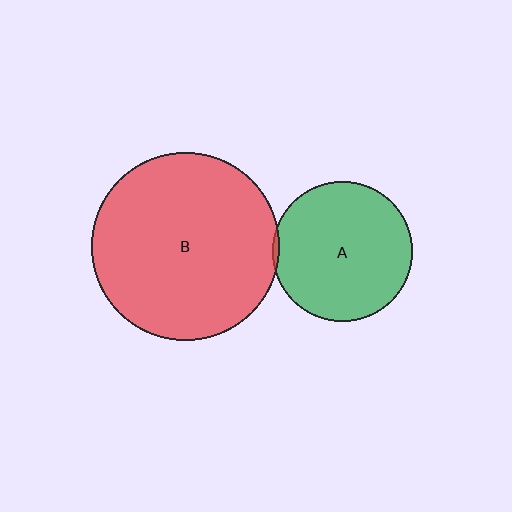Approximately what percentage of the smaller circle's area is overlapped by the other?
Approximately 5%.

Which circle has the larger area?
Circle B (red).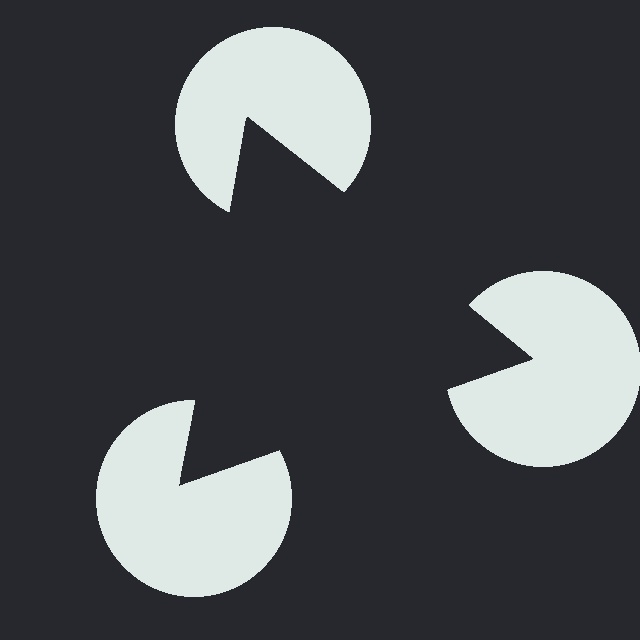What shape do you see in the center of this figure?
An illusory triangle — its edges are inferred from the aligned wedge cuts in the pac-man discs, not physically drawn.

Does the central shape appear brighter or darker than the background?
It typically appears slightly darker than the background, even though no actual brightness change is drawn.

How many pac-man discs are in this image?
There are 3 — one at each vertex of the illusory triangle.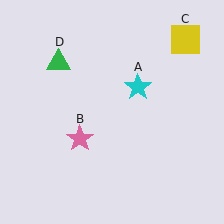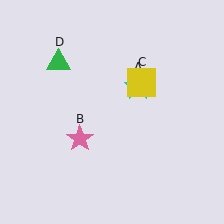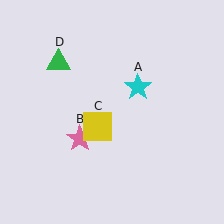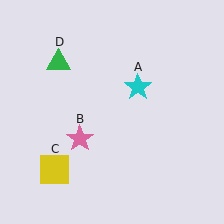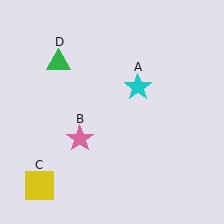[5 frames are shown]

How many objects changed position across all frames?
1 object changed position: yellow square (object C).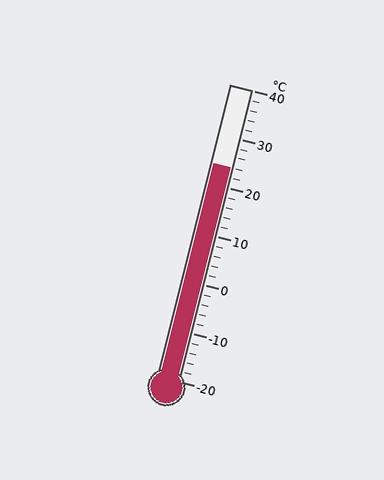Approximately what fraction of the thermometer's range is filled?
The thermometer is filled to approximately 75% of its range.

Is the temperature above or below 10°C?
The temperature is above 10°C.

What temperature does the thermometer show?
The thermometer shows approximately 24°C.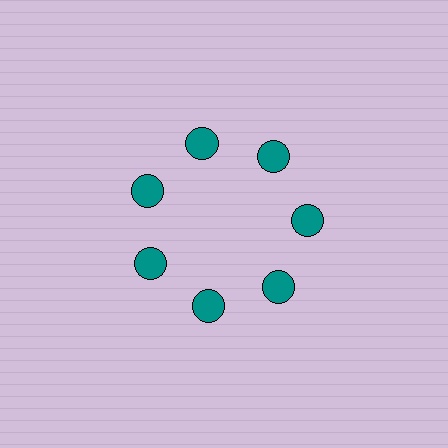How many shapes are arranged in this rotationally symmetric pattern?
There are 7 shapes, arranged in 7 groups of 1.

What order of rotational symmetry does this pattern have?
This pattern has 7-fold rotational symmetry.